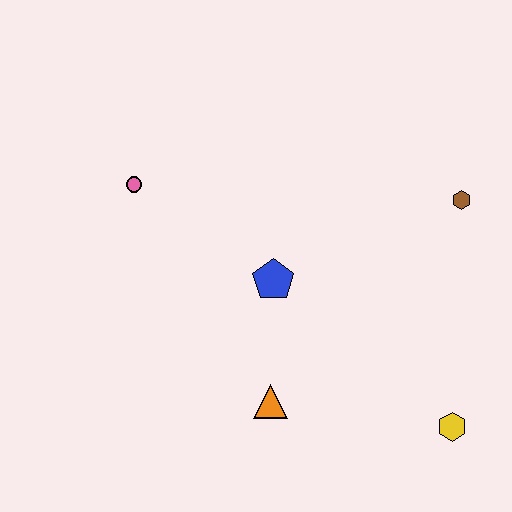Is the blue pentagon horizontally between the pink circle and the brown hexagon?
Yes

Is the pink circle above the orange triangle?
Yes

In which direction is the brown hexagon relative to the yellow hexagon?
The brown hexagon is above the yellow hexagon.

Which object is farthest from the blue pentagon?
The yellow hexagon is farthest from the blue pentagon.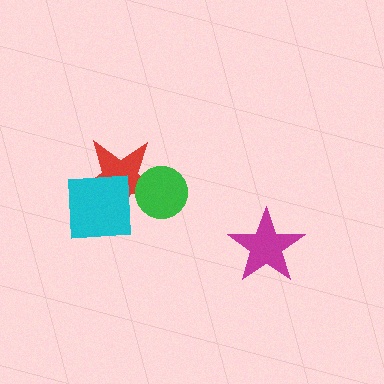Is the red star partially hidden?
Yes, it is partially covered by another shape.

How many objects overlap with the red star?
2 objects overlap with the red star.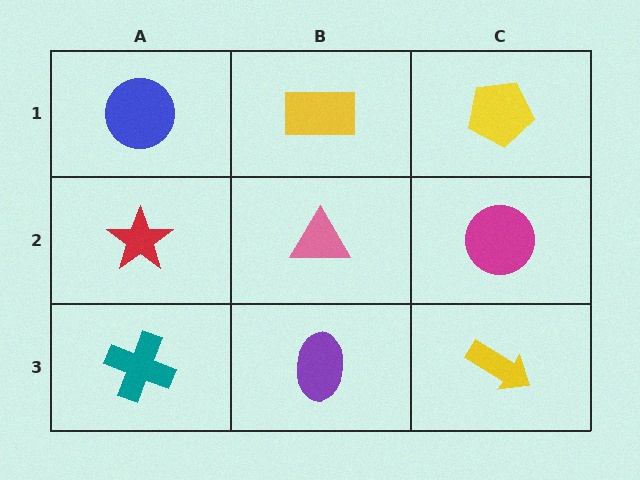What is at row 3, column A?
A teal cross.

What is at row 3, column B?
A purple ellipse.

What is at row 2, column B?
A pink triangle.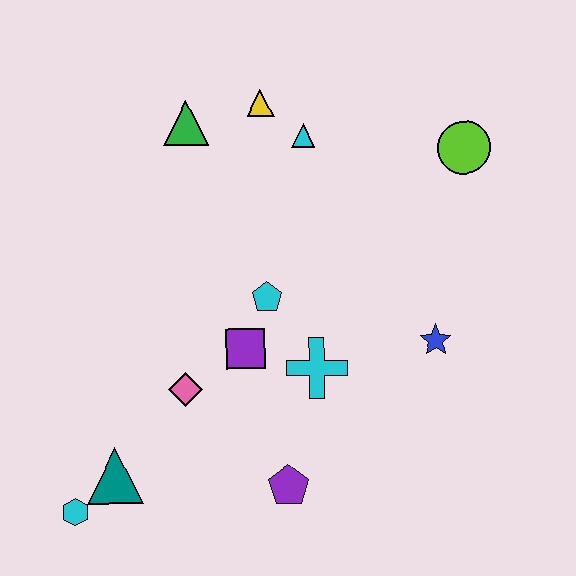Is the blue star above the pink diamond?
Yes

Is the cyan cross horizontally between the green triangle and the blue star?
Yes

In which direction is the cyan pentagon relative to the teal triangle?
The cyan pentagon is above the teal triangle.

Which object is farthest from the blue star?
The cyan hexagon is farthest from the blue star.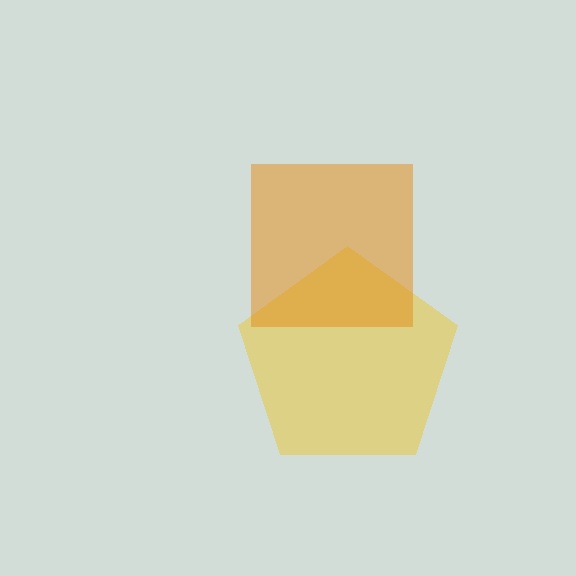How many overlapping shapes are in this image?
There are 2 overlapping shapes in the image.